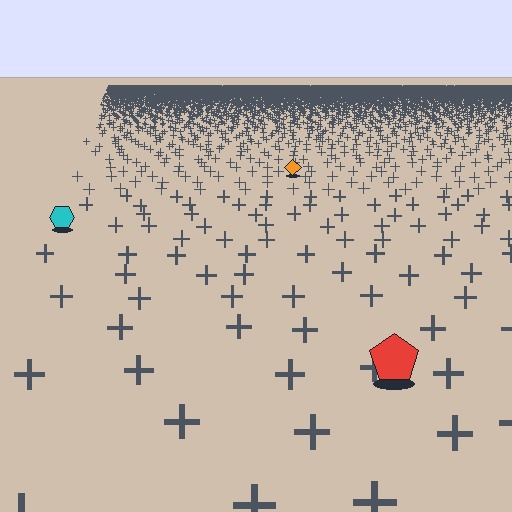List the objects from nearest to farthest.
From nearest to farthest: the red pentagon, the cyan hexagon, the orange diamond.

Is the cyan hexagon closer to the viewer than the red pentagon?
No. The red pentagon is closer — you can tell from the texture gradient: the ground texture is coarser near it.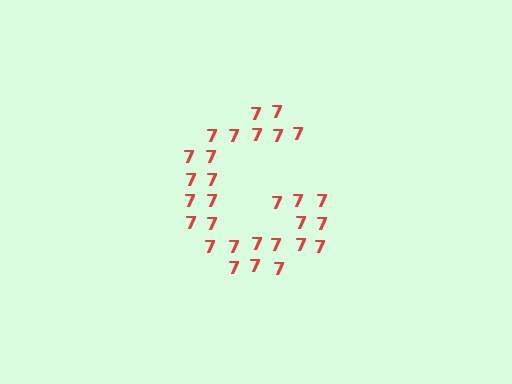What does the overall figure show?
The overall figure shows the letter G.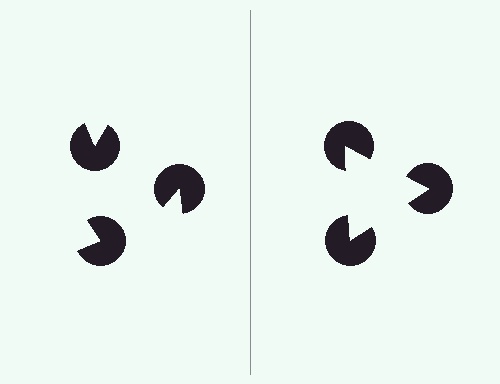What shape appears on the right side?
An illusory triangle.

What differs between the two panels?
The pac-man discs are positioned identically on both sides; only the wedge orientations differ. On the right they align to a triangle; on the left they are misaligned.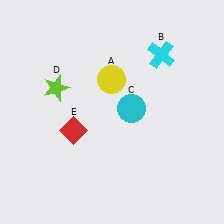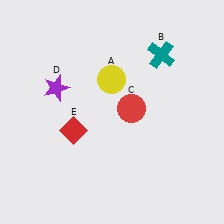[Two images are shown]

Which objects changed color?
B changed from cyan to teal. C changed from cyan to red. D changed from lime to purple.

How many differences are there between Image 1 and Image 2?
There are 3 differences between the two images.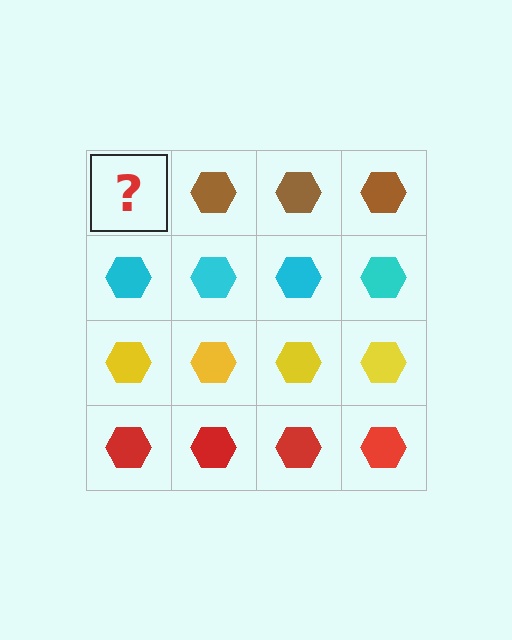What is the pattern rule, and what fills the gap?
The rule is that each row has a consistent color. The gap should be filled with a brown hexagon.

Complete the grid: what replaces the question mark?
The question mark should be replaced with a brown hexagon.